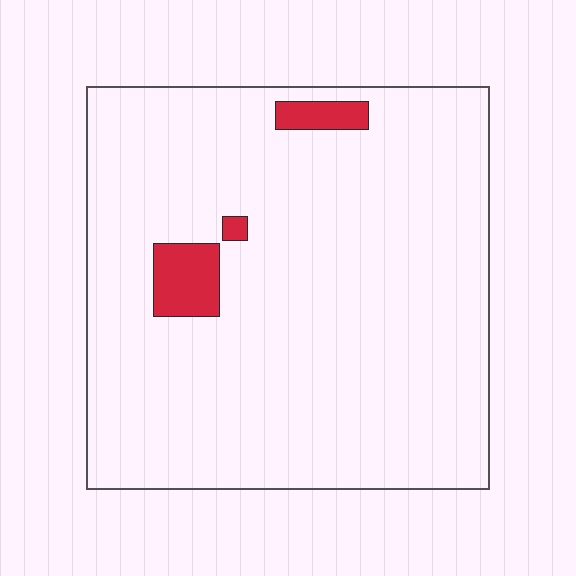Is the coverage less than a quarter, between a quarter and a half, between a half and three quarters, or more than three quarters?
Less than a quarter.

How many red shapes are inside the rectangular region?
3.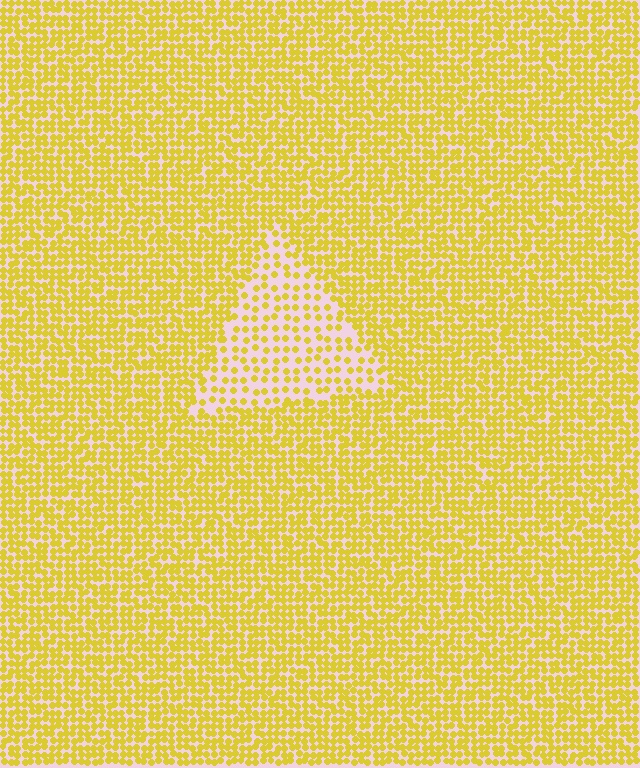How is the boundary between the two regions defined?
The boundary is defined by a change in element density (approximately 2.2x ratio). All elements are the same color, size, and shape.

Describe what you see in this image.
The image contains small yellow elements arranged at two different densities. A triangle-shaped region is visible where the elements are less densely packed than the surrounding area.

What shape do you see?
I see a triangle.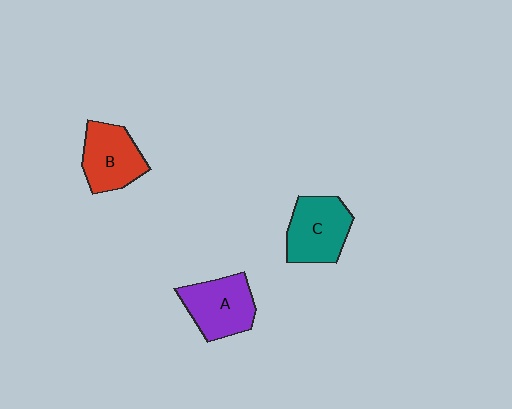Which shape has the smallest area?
Shape B (red).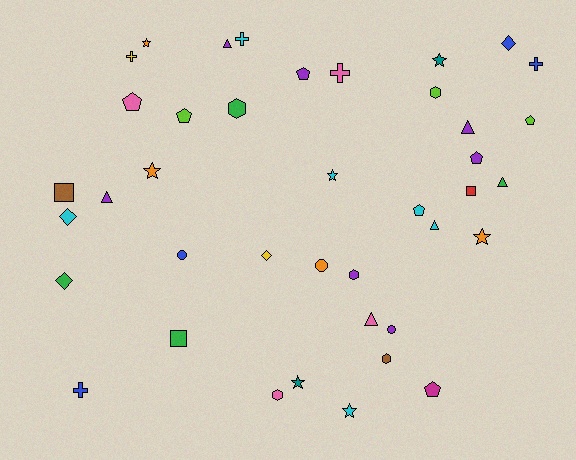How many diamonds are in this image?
There are 4 diamonds.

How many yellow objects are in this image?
There are 2 yellow objects.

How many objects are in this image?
There are 40 objects.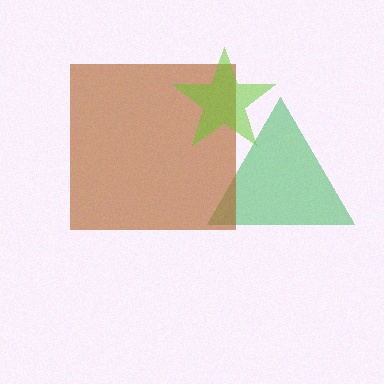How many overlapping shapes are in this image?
There are 3 overlapping shapes in the image.